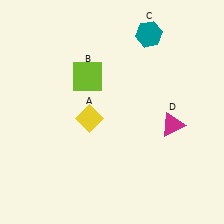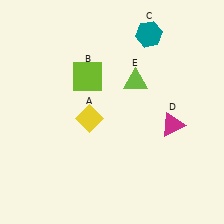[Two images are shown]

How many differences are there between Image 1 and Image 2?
There is 1 difference between the two images.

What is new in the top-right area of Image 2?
A lime triangle (E) was added in the top-right area of Image 2.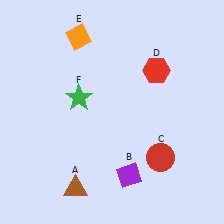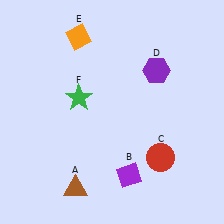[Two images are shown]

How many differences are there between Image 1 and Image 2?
There is 1 difference between the two images.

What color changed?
The hexagon (D) changed from red in Image 1 to purple in Image 2.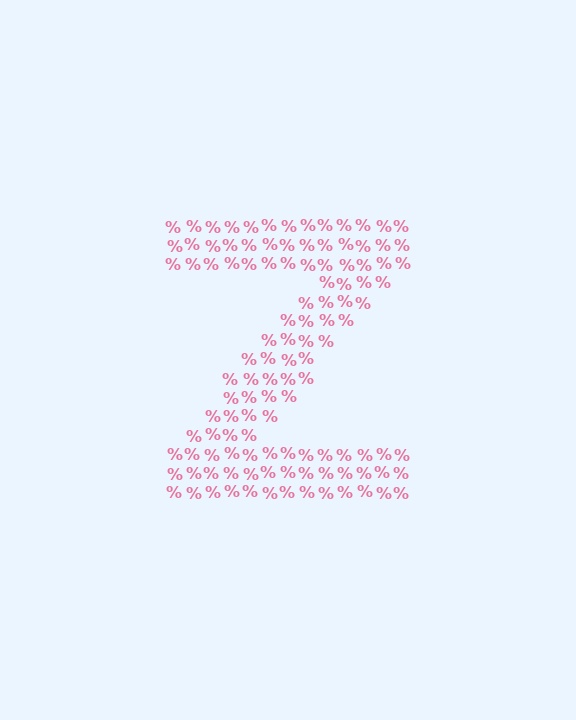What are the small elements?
The small elements are percent signs.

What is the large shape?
The large shape is the letter Z.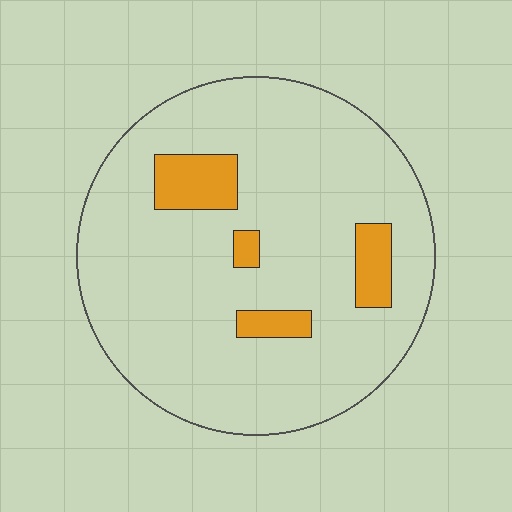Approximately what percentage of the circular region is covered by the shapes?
Approximately 10%.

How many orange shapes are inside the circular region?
4.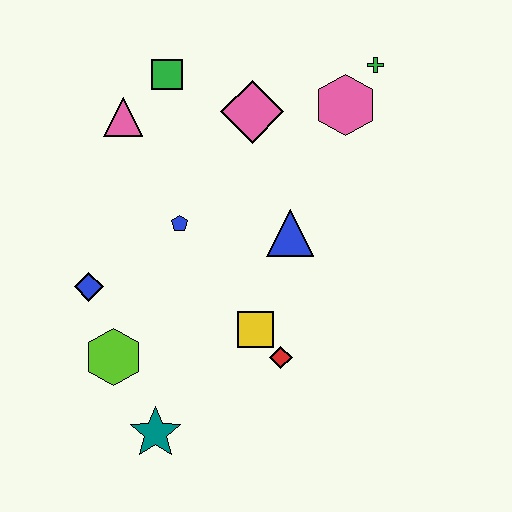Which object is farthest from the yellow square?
The green cross is farthest from the yellow square.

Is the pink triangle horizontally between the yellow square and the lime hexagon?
Yes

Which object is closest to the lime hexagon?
The blue diamond is closest to the lime hexagon.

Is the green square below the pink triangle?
No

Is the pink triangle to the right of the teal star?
No